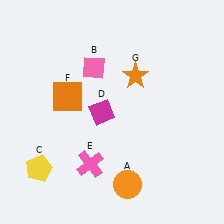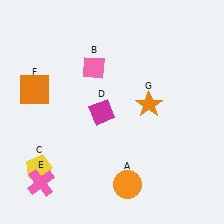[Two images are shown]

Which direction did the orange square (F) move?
The orange square (F) moved left.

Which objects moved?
The objects that moved are: the pink cross (E), the orange square (F), the orange star (G).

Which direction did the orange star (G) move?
The orange star (G) moved down.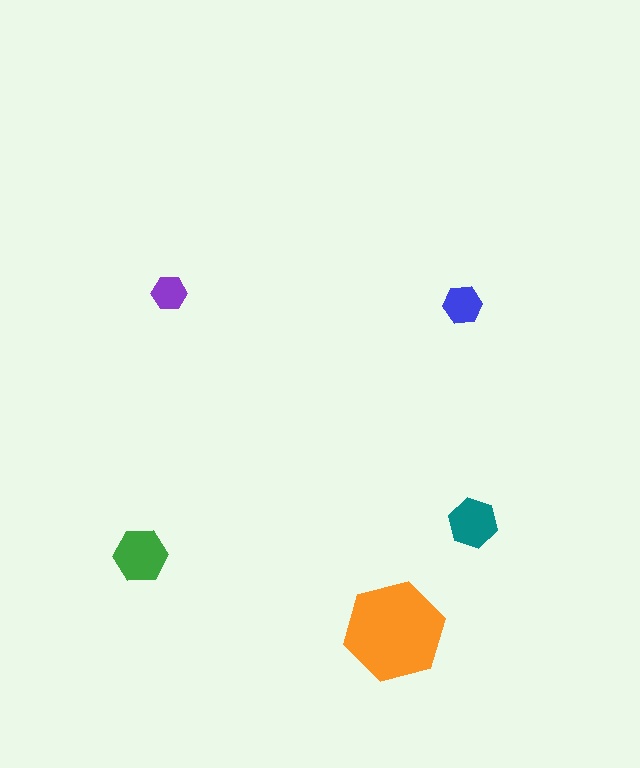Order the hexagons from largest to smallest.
the orange one, the green one, the teal one, the blue one, the purple one.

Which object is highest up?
The purple hexagon is topmost.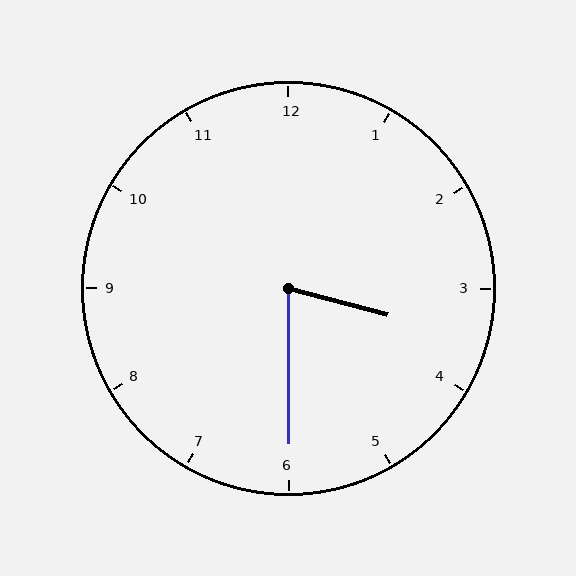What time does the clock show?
3:30.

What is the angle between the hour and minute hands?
Approximately 75 degrees.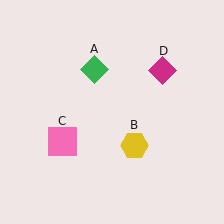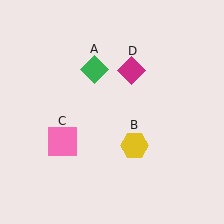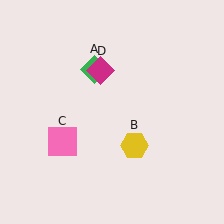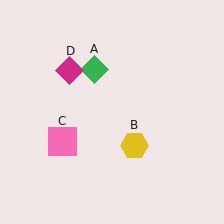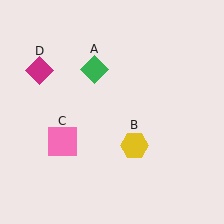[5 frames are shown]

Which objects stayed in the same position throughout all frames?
Green diamond (object A) and yellow hexagon (object B) and pink square (object C) remained stationary.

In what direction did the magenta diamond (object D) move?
The magenta diamond (object D) moved left.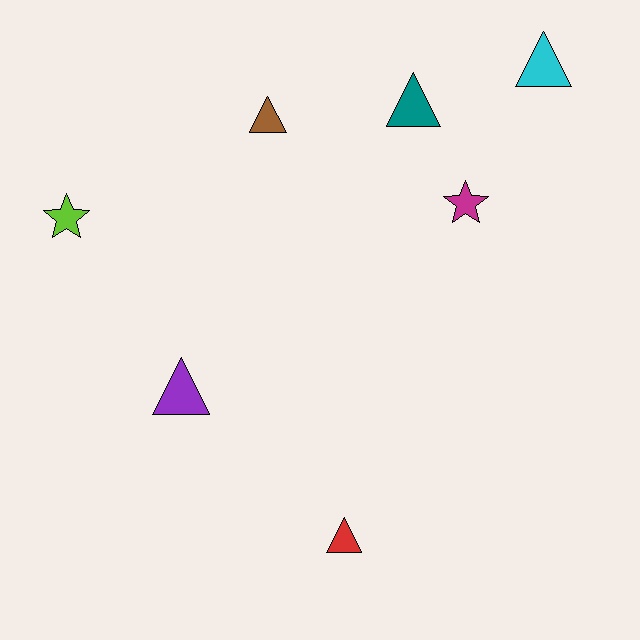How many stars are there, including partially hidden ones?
There are 2 stars.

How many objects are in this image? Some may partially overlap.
There are 7 objects.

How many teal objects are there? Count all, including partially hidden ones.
There is 1 teal object.